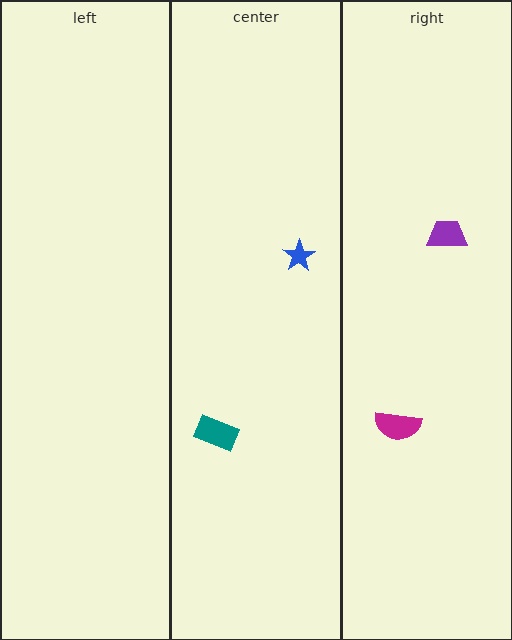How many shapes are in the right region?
2.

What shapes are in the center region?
The blue star, the teal rectangle.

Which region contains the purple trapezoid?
The right region.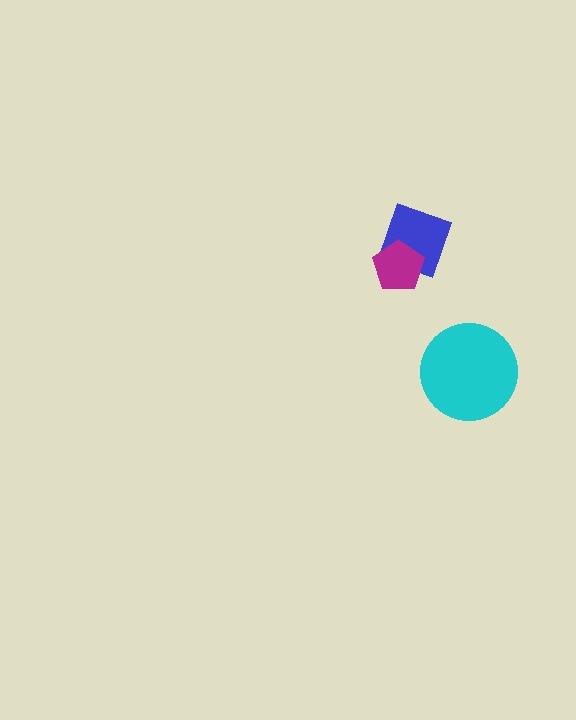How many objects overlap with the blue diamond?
1 object overlaps with the blue diamond.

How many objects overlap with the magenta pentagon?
1 object overlaps with the magenta pentagon.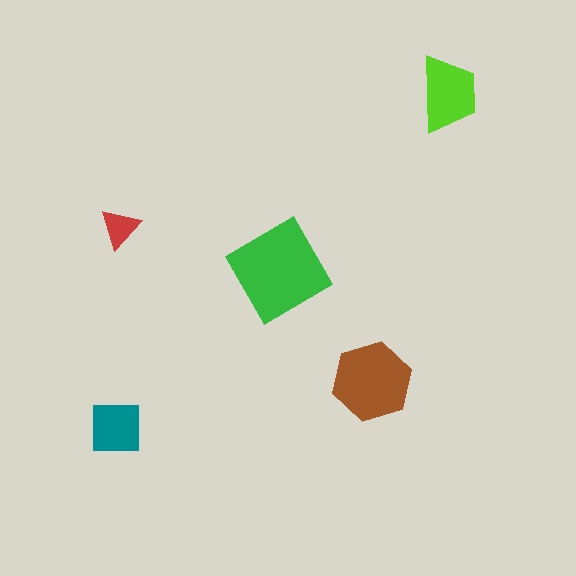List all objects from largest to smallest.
The green diamond, the brown hexagon, the lime trapezoid, the teal square, the red triangle.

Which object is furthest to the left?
The teal square is leftmost.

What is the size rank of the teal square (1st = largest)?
4th.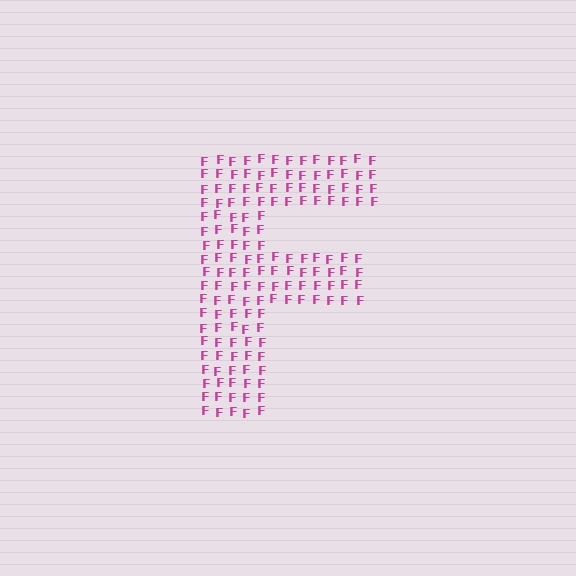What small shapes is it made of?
It is made of small letter F's.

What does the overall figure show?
The overall figure shows the letter F.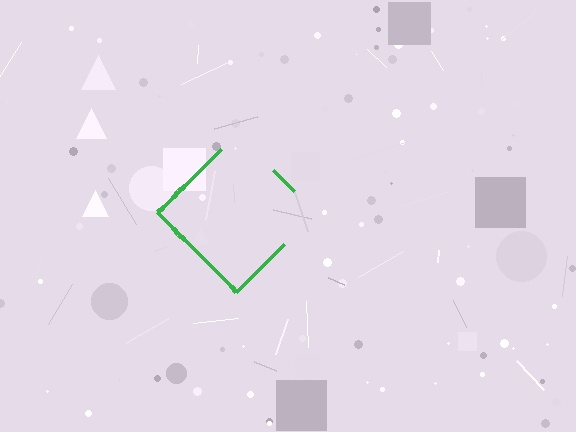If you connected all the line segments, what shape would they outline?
They would outline a diamond.